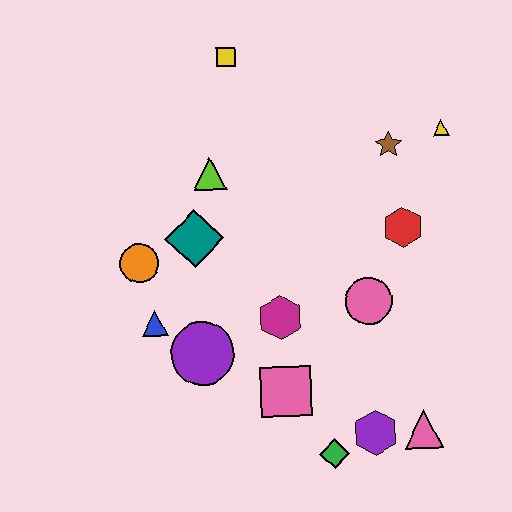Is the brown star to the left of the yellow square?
No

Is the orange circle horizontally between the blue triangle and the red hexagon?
No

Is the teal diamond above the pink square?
Yes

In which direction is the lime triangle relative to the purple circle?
The lime triangle is above the purple circle.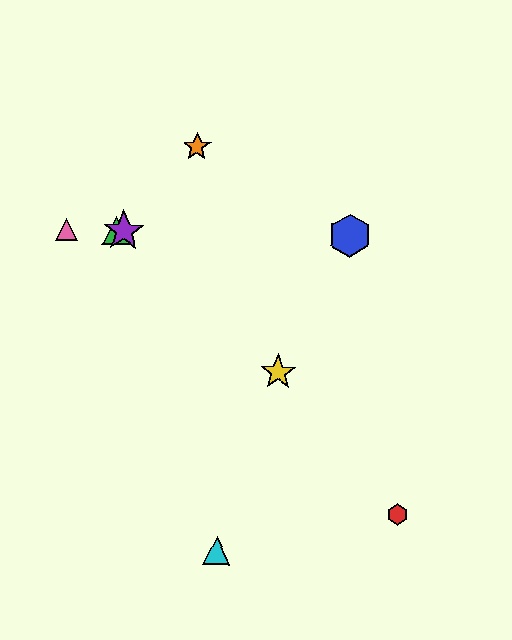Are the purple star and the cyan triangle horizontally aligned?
No, the purple star is at y≈231 and the cyan triangle is at y≈551.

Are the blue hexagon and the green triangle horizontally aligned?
Yes, both are at y≈235.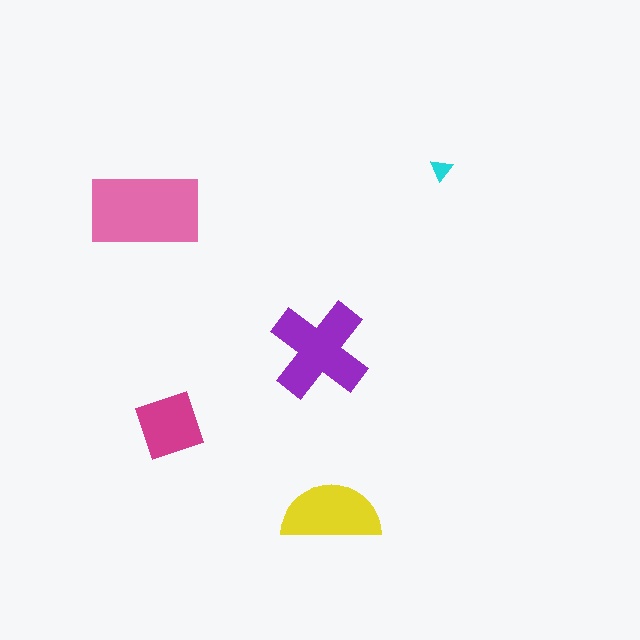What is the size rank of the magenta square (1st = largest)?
4th.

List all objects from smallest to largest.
The cyan triangle, the magenta square, the yellow semicircle, the purple cross, the pink rectangle.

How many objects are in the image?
There are 5 objects in the image.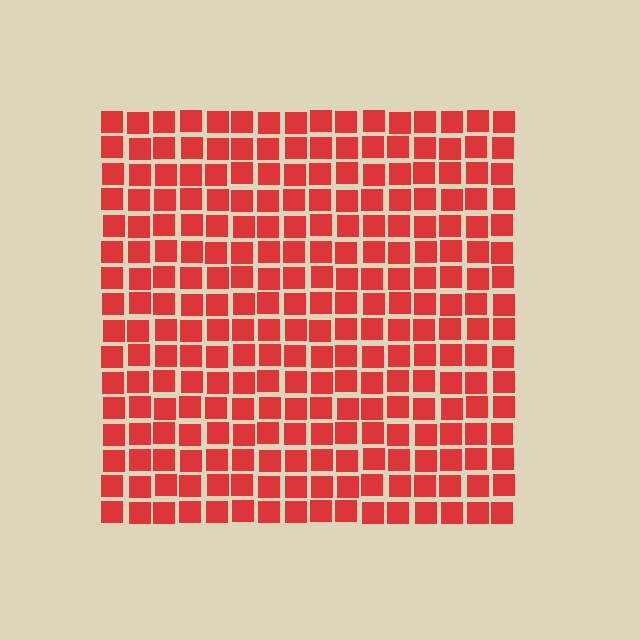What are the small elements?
The small elements are squares.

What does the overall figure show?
The overall figure shows a square.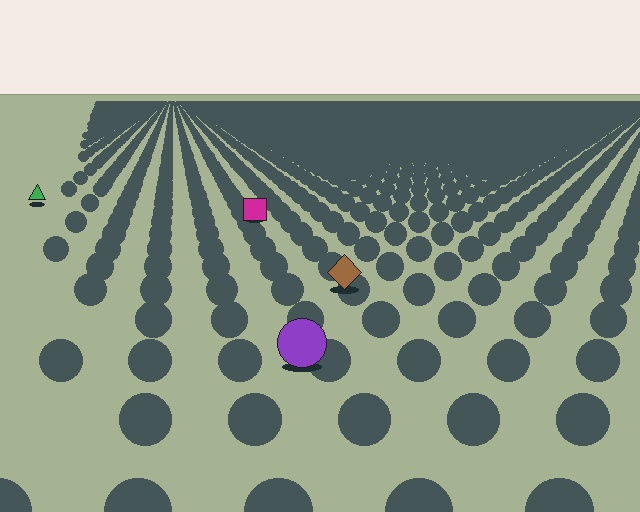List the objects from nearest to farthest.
From nearest to farthest: the purple circle, the brown diamond, the magenta square, the green triangle.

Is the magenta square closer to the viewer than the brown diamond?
No. The brown diamond is closer — you can tell from the texture gradient: the ground texture is coarser near it.